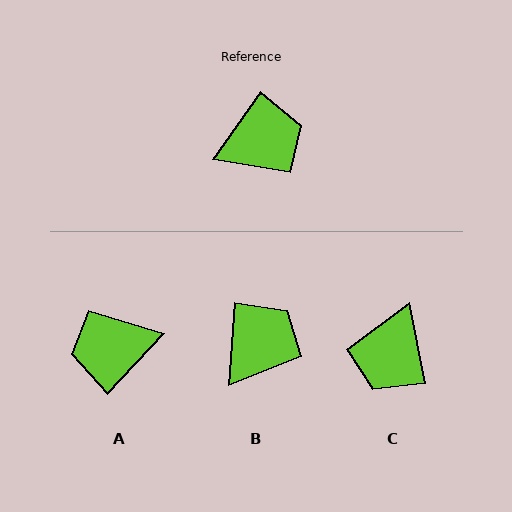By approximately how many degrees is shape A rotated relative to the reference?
Approximately 172 degrees counter-clockwise.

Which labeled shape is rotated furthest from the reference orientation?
A, about 172 degrees away.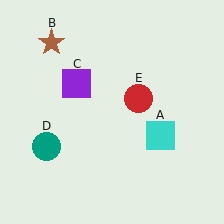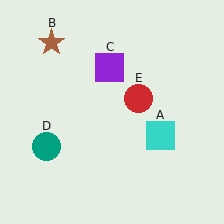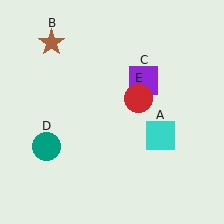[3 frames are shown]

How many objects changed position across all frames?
1 object changed position: purple square (object C).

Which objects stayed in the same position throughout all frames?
Cyan square (object A) and brown star (object B) and teal circle (object D) and red circle (object E) remained stationary.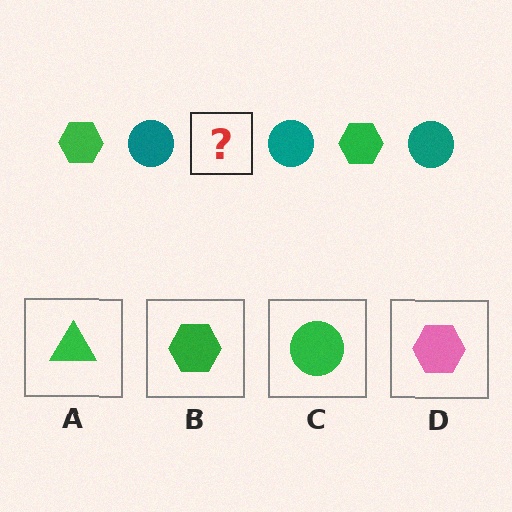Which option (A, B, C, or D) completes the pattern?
B.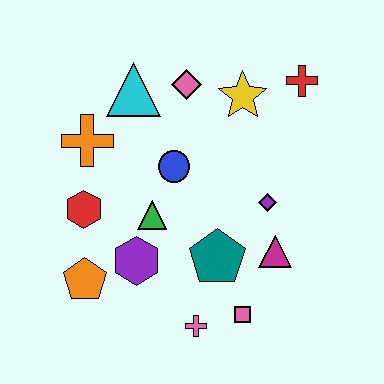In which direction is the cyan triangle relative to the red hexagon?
The cyan triangle is above the red hexagon.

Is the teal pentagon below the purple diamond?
Yes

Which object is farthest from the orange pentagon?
The red cross is farthest from the orange pentagon.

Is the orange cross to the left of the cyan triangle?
Yes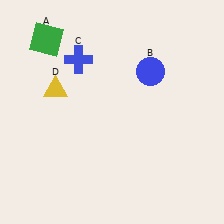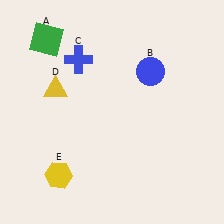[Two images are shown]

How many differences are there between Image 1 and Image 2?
There is 1 difference between the two images.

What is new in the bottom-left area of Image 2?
A yellow hexagon (E) was added in the bottom-left area of Image 2.